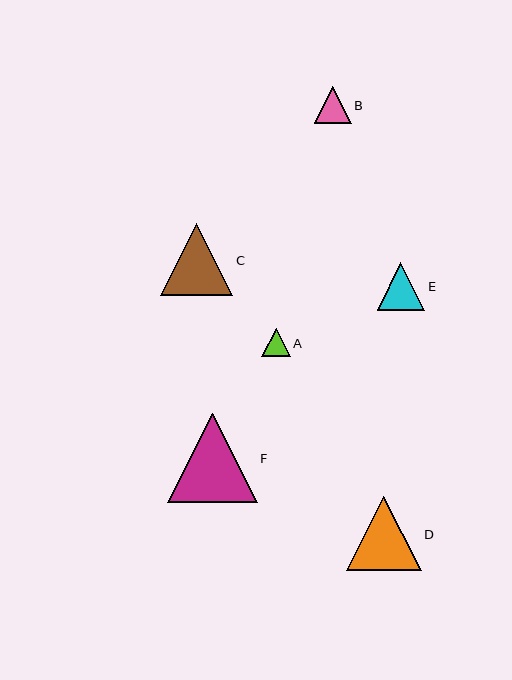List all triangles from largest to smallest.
From largest to smallest: F, D, C, E, B, A.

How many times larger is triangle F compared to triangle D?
Triangle F is approximately 1.2 times the size of triangle D.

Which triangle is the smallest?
Triangle A is the smallest with a size of approximately 28 pixels.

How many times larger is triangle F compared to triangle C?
Triangle F is approximately 1.2 times the size of triangle C.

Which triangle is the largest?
Triangle F is the largest with a size of approximately 89 pixels.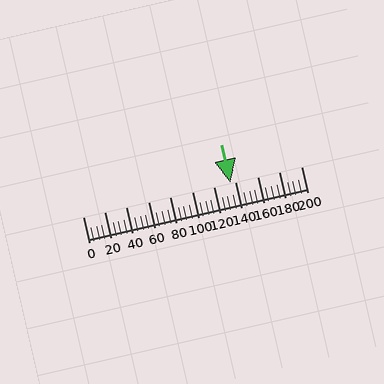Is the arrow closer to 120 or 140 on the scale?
The arrow is closer to 140.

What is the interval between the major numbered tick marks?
The major tick marks are spaced 20 units apart.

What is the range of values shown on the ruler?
The ruler shows values from 0 to 200.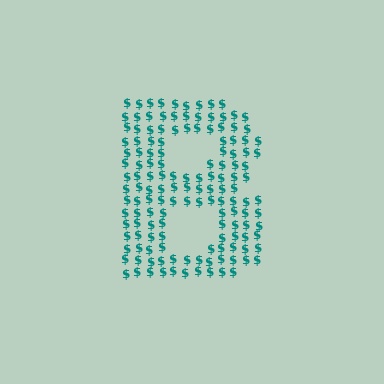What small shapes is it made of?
It is made of small dollar signs.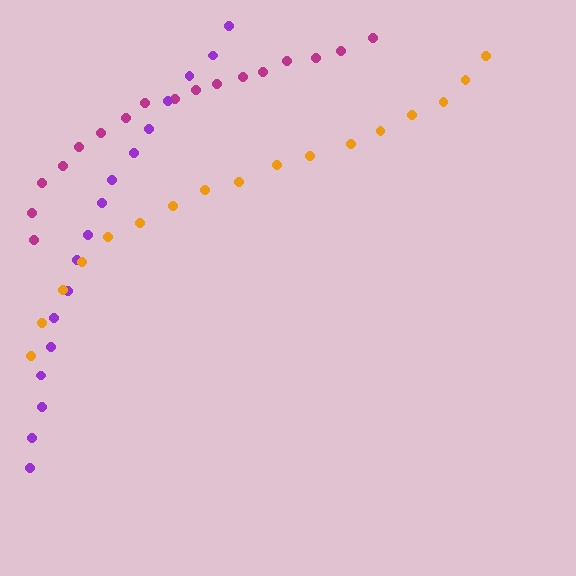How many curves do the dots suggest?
There are 3 distinct paths.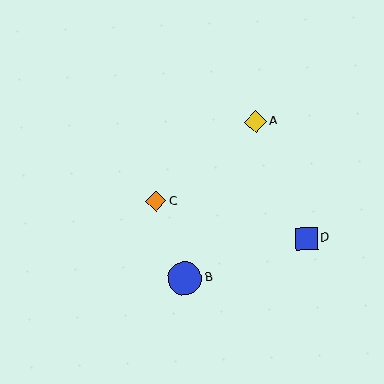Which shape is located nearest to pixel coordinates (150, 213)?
The orange diamond (labeled C) at (156, 201) is nearest to that location.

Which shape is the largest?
The blue circle (labeled B) is the largest.